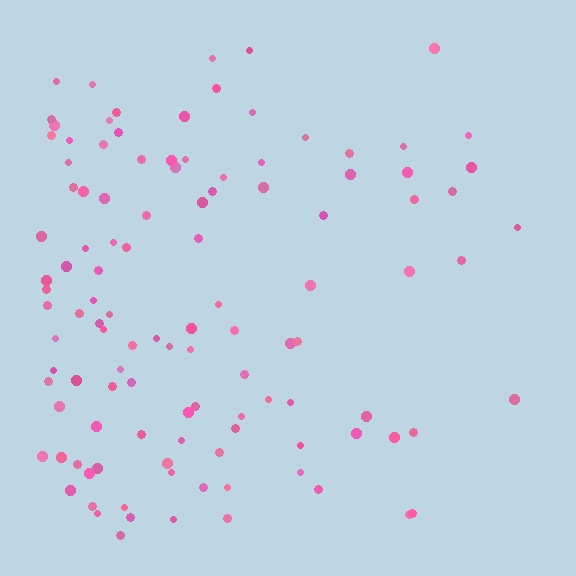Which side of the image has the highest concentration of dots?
The left.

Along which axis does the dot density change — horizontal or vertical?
Horizontal.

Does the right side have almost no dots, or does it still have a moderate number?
Still a moderate number, just noticeably fewer than the left.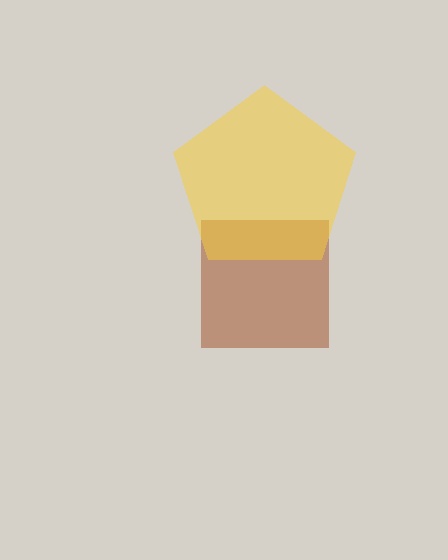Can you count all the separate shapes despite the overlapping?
Yes, there are 2 separate shapes.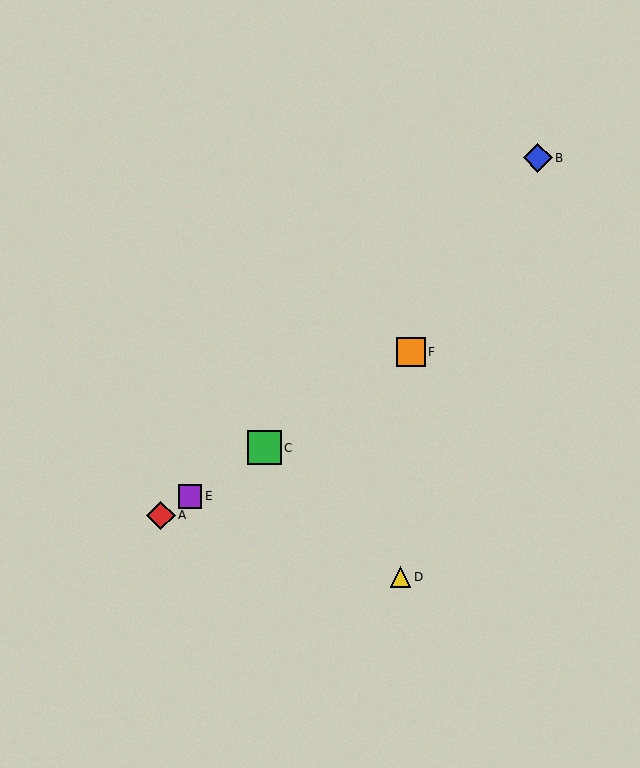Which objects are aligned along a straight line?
Objects A, C, E, F are aligned along a straight line.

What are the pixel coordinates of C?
Object C is at (264, 448).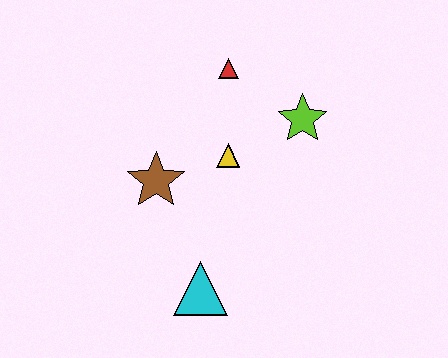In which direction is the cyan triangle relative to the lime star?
The cyan triangle is below the lime star.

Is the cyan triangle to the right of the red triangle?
No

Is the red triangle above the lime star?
Yes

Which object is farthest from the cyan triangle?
The red triangle is farthest from the cyan triangle.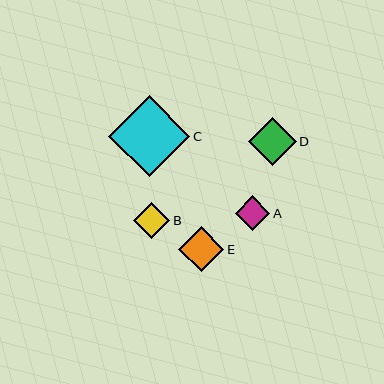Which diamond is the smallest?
Diamond A is the smallest with a size of approximately 35 pixels.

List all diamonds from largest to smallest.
From largest to smallest: C, D, E, B, A.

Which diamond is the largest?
Diamond C is the largest with a size of approximately 81 pixels.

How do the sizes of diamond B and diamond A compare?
Diamond B and diamond A are approximately the same size.